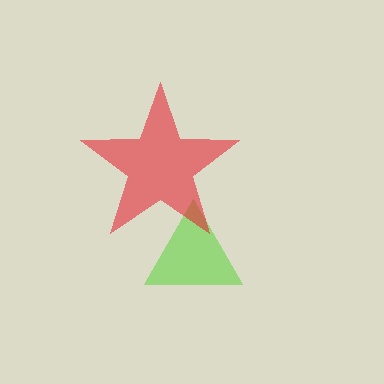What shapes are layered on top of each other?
The layered shapes are: a lime triangle, a red star.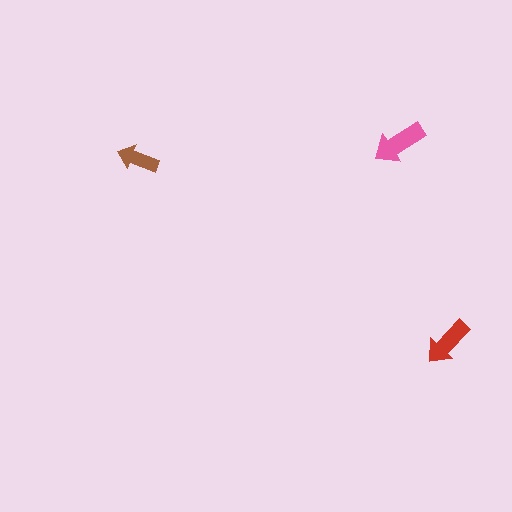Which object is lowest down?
The red arrow is bottommost.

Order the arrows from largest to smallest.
the pink one, the red one, the brown one.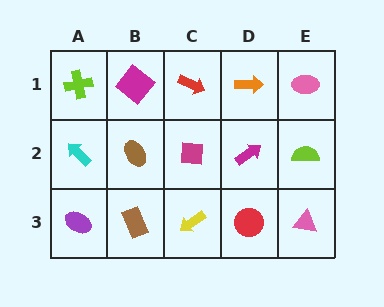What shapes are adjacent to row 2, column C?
A red arrow (row 1, column C), a yellow arrow (row 3, column C), a brown ellipse (row 2, column B), a magenta arrow (row 2, column D).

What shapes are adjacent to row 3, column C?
A magenta square (row 2, column C), a brown rectangle (row 3, column B), a red circle (row 3, column D).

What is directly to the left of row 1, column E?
An orange arrow.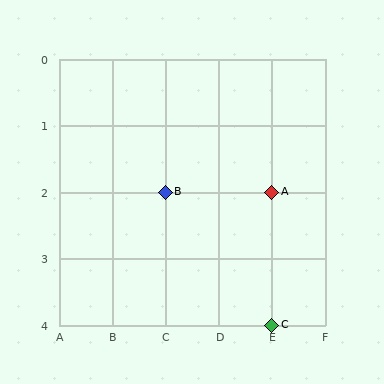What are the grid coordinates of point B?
Point B is at grid coordinates (C, 2).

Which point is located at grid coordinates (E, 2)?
Point A is at (E, 2).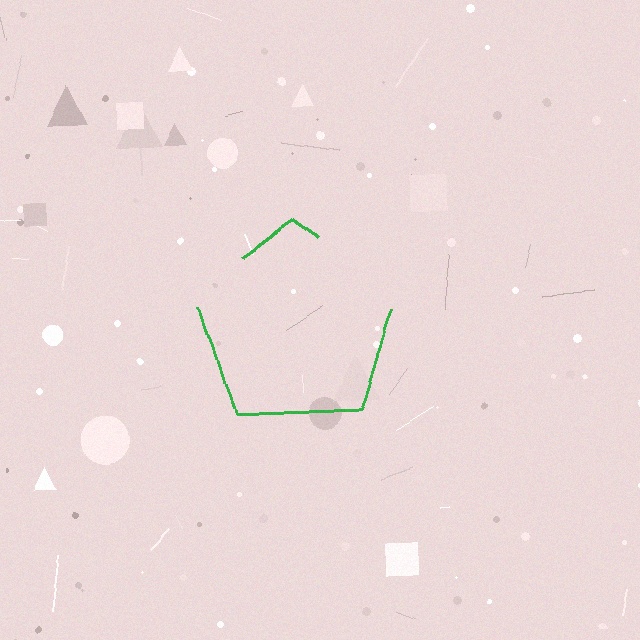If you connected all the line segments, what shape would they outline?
They would outline a pentagon.